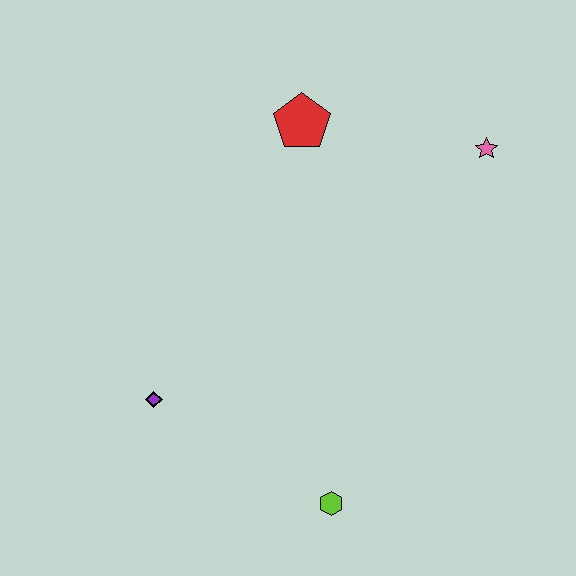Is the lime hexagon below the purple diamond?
Yes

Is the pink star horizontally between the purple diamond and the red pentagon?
No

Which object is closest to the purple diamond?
The lime hexagon is closest to the purple diamond.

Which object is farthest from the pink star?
The purple diamond is farthest from the pink star.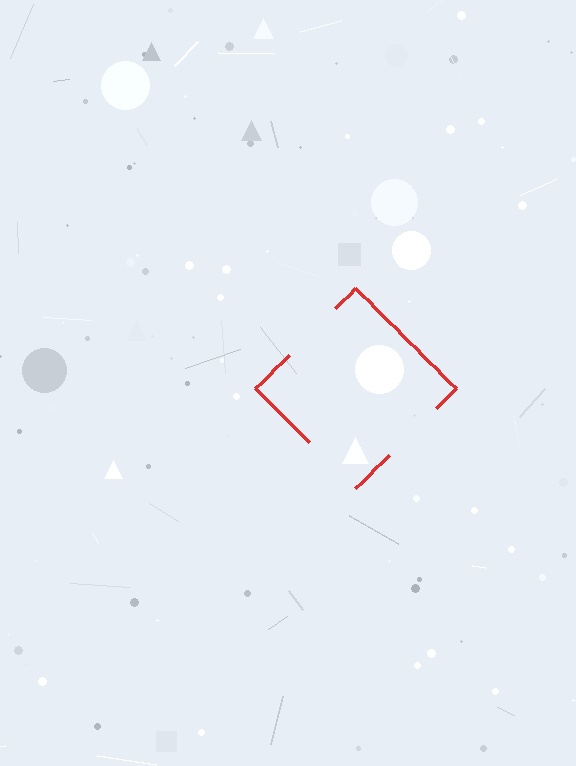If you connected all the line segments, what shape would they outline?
They would outline a diamond.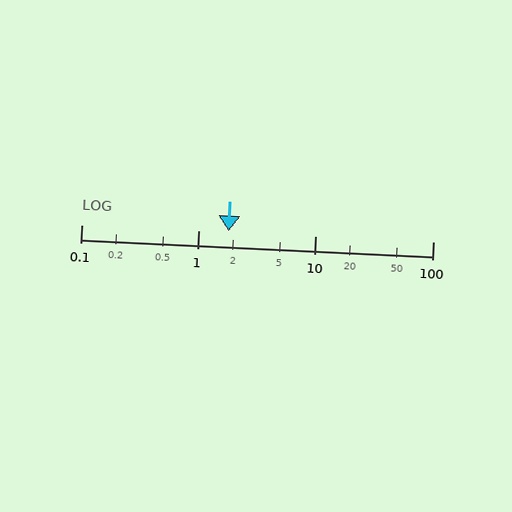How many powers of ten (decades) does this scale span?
The scale spans 3 decades, from 0.1 to 100.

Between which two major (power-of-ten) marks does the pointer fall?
The pointer is between 1 and 10.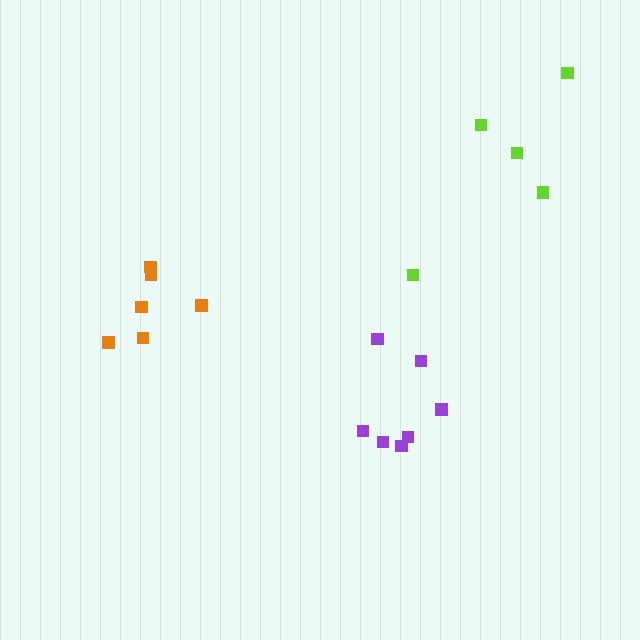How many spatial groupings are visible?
There are 3 spatial groupings.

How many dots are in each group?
Group 1: 5 dots, Group 2: 7 dots, Group 3: 6 dots (18 total).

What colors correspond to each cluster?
The clusters are colored: lime, purple, orange.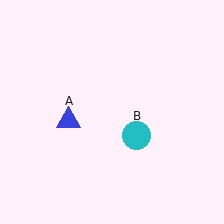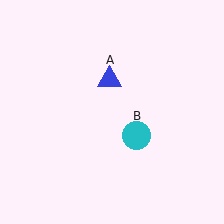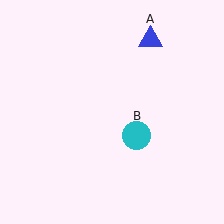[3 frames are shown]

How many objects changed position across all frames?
1 object changed position: blue triangle (object A).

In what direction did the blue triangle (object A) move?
The blue triangle (object A) moved up and to the right.